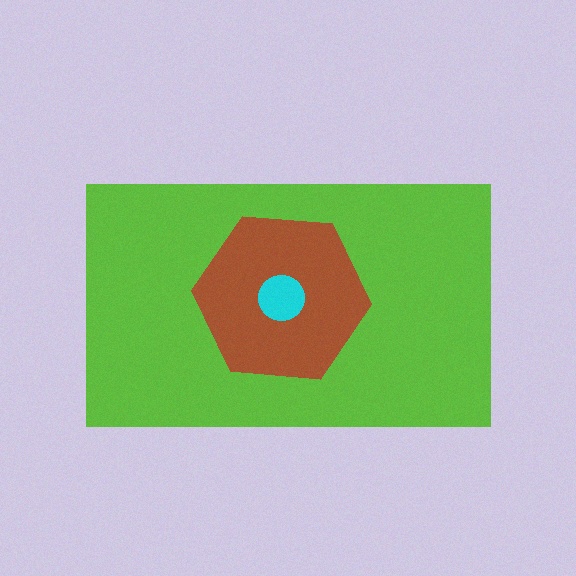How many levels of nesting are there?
3.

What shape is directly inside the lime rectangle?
The brown hexagon.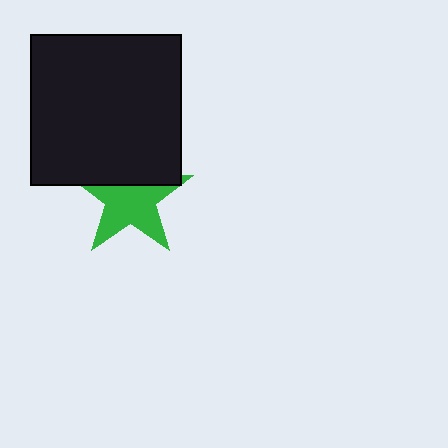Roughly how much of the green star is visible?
Most of it is visible (roughly 65%).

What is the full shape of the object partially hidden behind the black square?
The partially hidden object is a green star.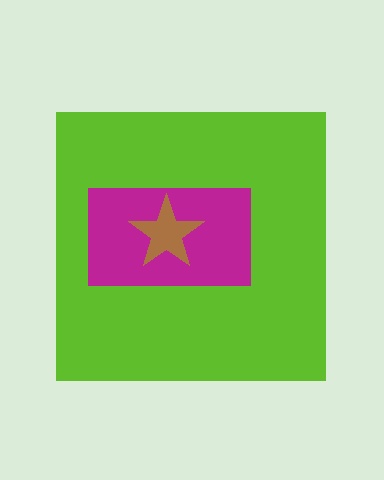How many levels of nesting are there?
3.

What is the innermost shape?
The brown star.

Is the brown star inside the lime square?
Yes.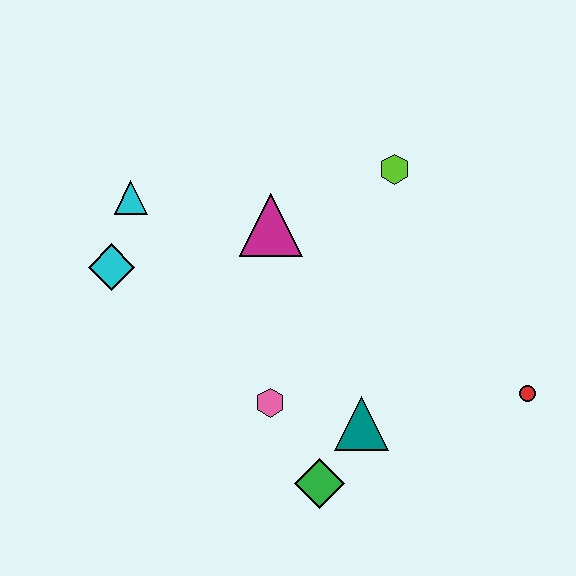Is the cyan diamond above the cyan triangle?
No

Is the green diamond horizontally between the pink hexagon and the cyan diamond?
No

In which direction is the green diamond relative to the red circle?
The green diamond is to the left of the red circle.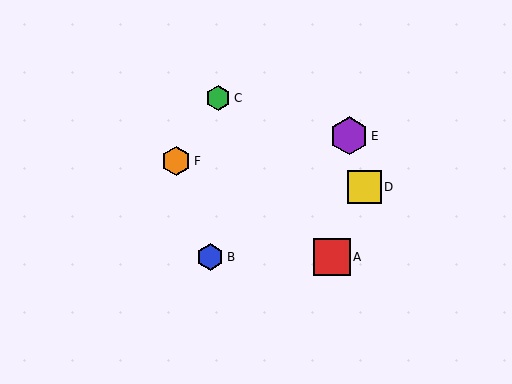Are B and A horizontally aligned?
Yes, both are at y≈257.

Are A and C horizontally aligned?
No, A is at y≈257 and C is at y≈98.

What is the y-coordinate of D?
Object D is at y≈187.